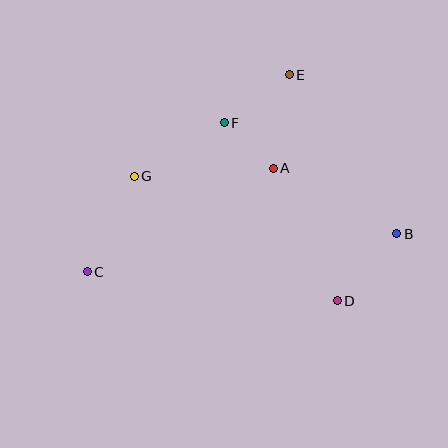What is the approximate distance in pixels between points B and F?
The distance between B and F is approximately 205 pixels.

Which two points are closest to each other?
Points A and F are closest to each other.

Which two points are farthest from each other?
Points B and C are farthest from each other.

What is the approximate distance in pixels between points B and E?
The distance between B and E is approximately 192 pixels.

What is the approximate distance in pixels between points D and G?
The distance between D and G is approximately 238 pixels.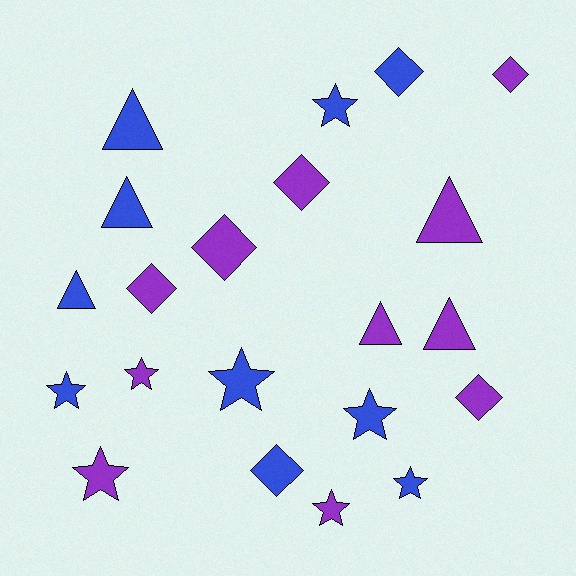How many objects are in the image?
There are 21 objects.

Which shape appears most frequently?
Star, with 8 objects.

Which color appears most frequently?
Purple, with 11 objects.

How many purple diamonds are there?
There are 5 purple diamonds.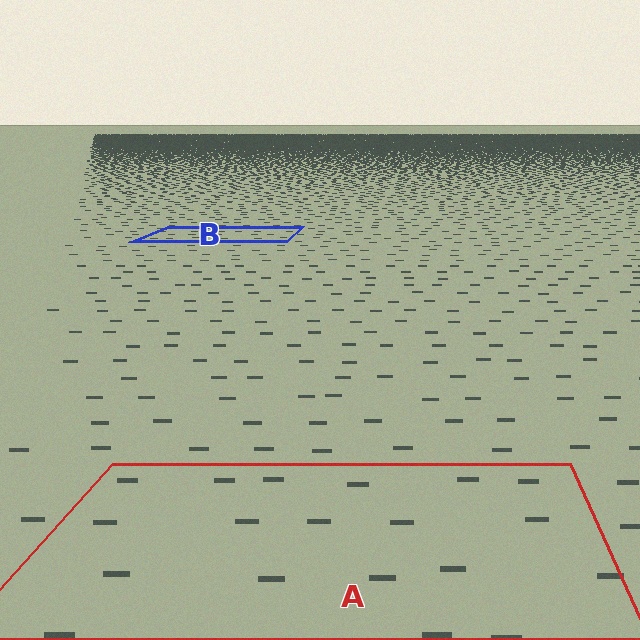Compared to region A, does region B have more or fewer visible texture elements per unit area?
Region B has more texture elements per unit area — they are packed more densely because it is farther away.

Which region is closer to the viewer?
Region A is closer. The texture elements there are larger and more spread out.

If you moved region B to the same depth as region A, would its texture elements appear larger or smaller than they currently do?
They would appear larger. At a closer depth, the same texture elements are projected at a bigger on-screen size.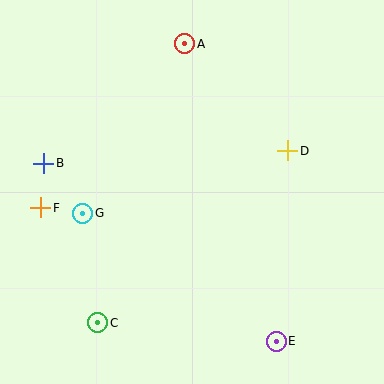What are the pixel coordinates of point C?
Point C is at (98, 323).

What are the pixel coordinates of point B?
Point B is at (44, 163).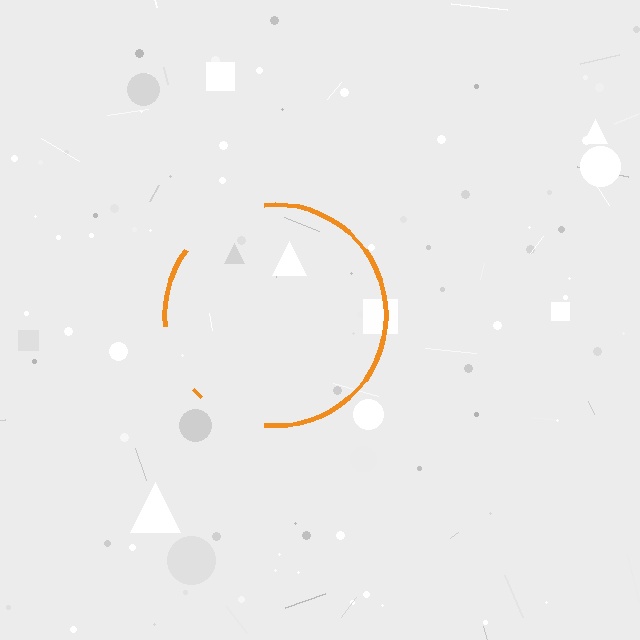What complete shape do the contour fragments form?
The contour fragments form a circle.